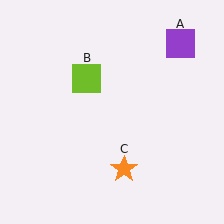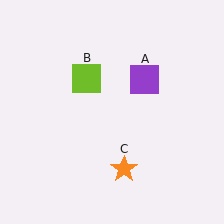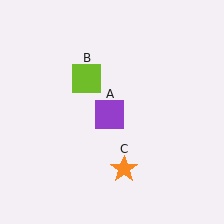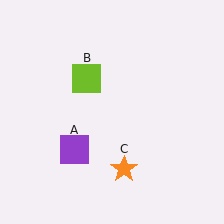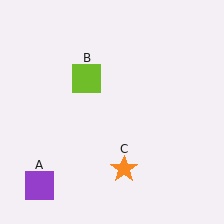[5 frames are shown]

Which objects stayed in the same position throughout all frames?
Lime square (object B) and orange star (object C) remained stationary.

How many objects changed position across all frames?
1 object changed position: purple square (object A).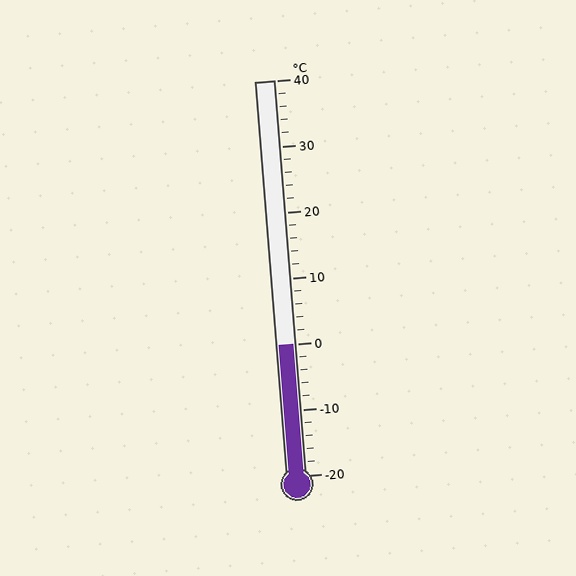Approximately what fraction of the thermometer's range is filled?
The thermometer is filled to approximately 35% of its range.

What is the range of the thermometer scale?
The thermometer scale ranges from -20°C to 40°C.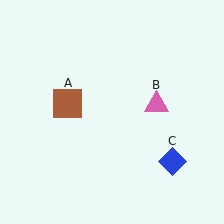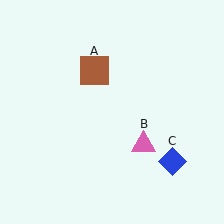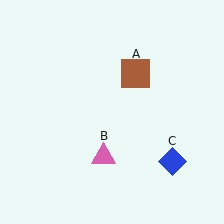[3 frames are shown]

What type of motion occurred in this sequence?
The brown square (object A), pink triangle (object B) rotated clockwise around the center of the scene.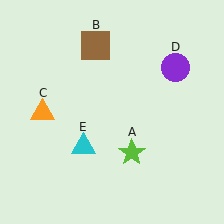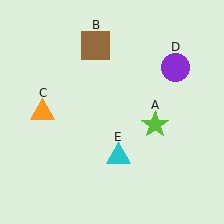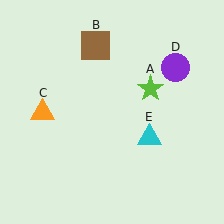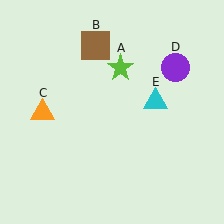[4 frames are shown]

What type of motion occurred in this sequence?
The lime star (object A), cyan triangle (object E) rotated counterclockwise around the center of the scene.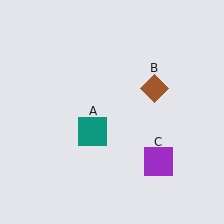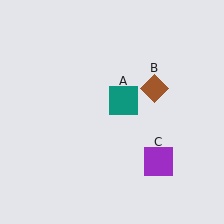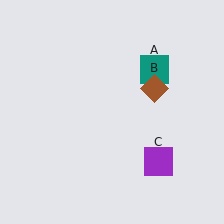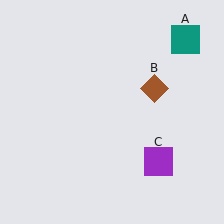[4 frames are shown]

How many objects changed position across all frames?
1 object changed position: teal square (object A).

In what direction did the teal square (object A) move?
The teal square (object A) moved up and to the right.